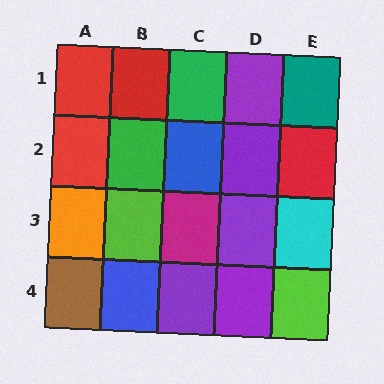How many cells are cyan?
1 cell is cyan.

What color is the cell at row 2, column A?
Red.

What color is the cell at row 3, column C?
Magenta.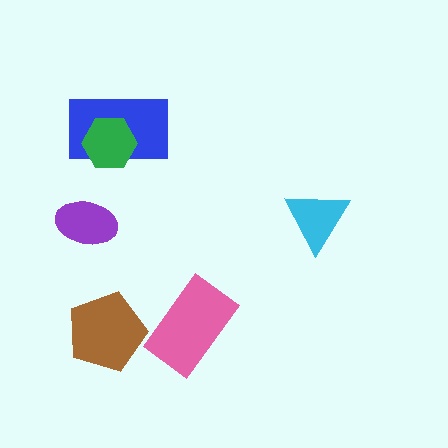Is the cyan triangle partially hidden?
No, no other shape covers it.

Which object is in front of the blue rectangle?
The green hexagon is in front of the blue rectangle.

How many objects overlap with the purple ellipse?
0 objects overlap with the purple ellipse.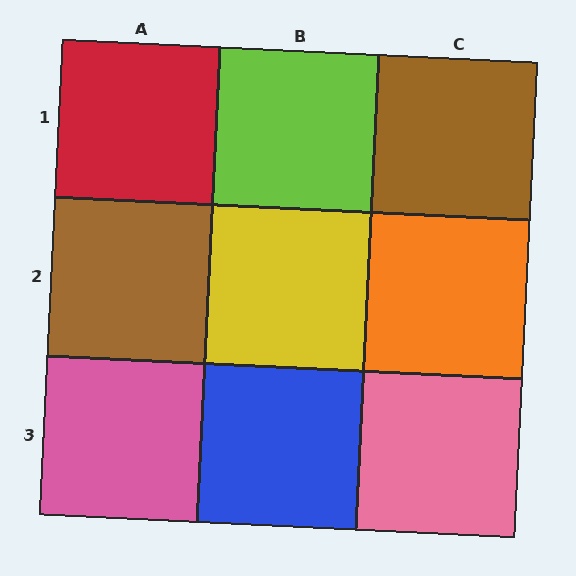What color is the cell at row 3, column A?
Pink.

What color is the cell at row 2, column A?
Brown.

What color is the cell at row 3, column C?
Pink.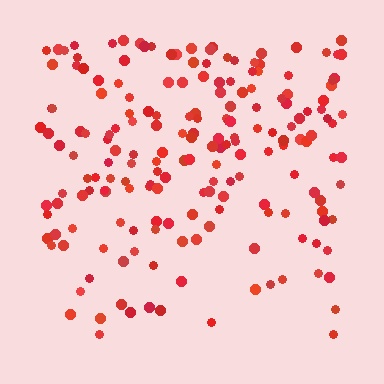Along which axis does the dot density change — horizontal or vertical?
Vertical.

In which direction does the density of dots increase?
From bottom to top, with the top side densest.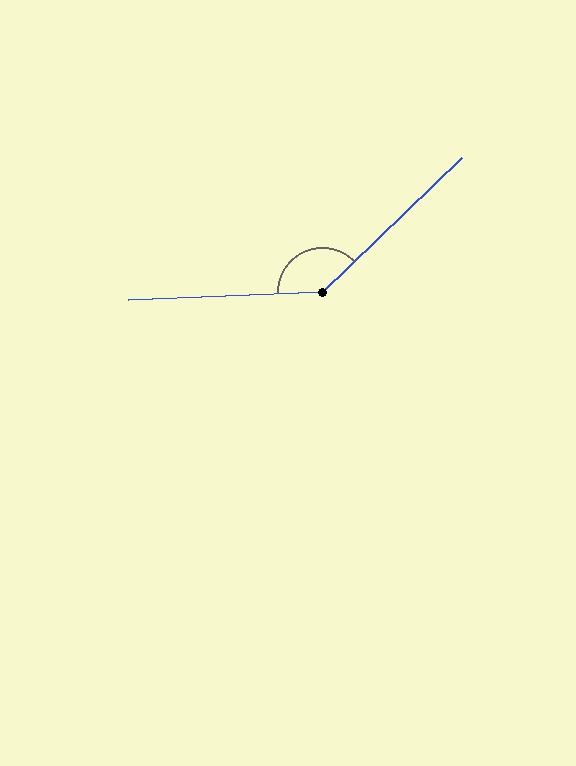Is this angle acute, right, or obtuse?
It is obtuse.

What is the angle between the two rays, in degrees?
Approximately 138 degrees.